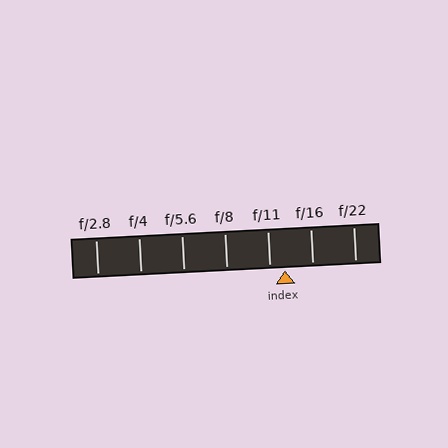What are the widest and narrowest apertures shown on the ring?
The widest aperture shown is f/2.8 and the narrowest is f/22.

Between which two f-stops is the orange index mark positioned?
The index mark is between f/11 and f/16.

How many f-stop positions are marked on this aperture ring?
There are 7 f-stop positions marked.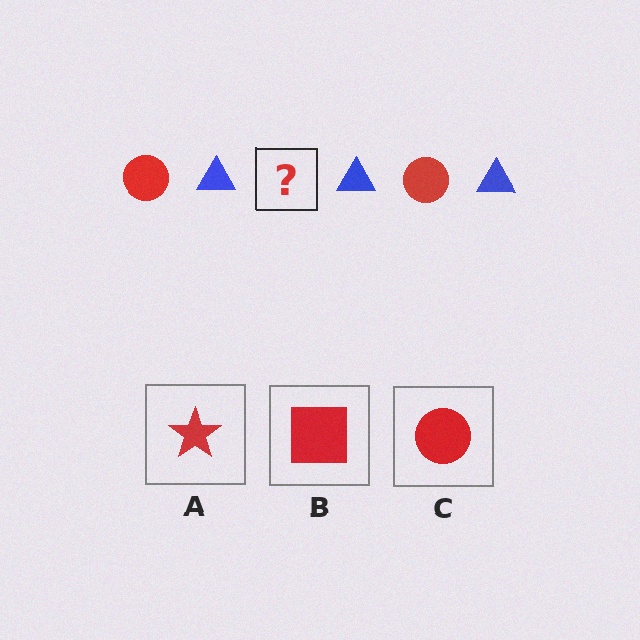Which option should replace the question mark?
Option C.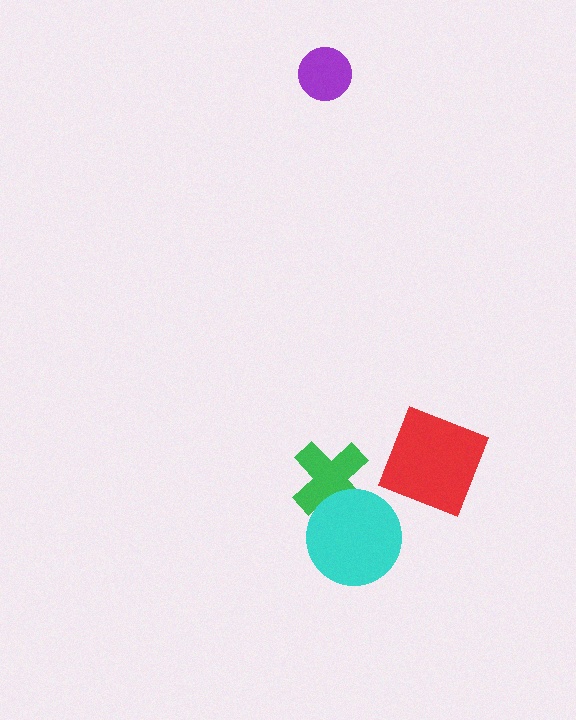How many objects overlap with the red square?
0 objects overlap with the red square.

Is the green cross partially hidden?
Yes, it is partially covered by another shape.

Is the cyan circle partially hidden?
No, no other shape covers it.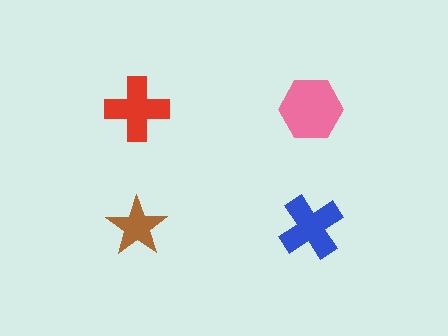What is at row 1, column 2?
A pink hexagon.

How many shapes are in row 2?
2 shapes.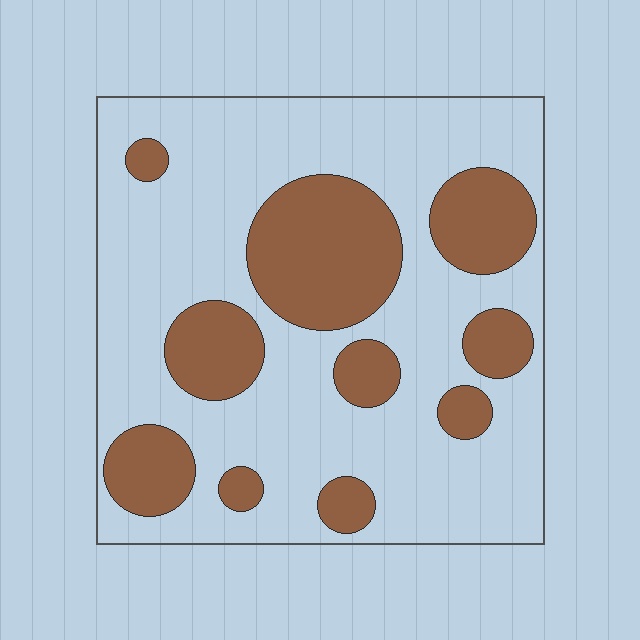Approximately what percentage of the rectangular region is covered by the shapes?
Approximately 30%.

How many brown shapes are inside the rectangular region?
10.